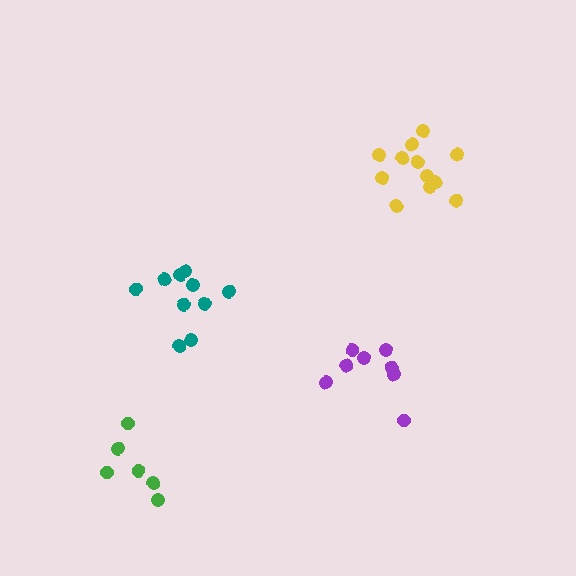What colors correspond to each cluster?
The clusters are colored: teal, purple, yellow, green.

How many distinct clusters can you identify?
There are 4 distinct clusters.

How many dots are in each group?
Group 1: 10 dots, Group 2: 8 dots, Group 3: 12 dots, Group 4: 6 dots (36 total).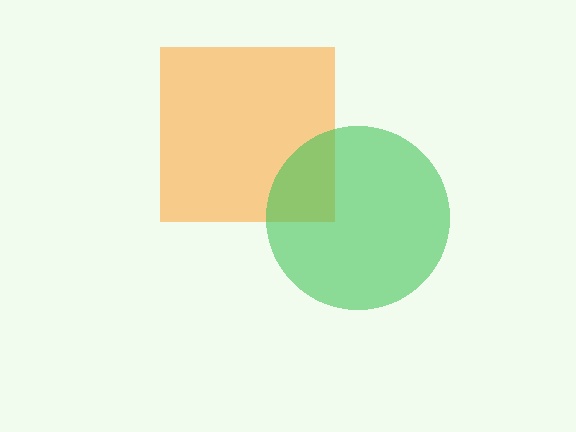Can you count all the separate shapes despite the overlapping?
Yes, there are 2 separate shapes.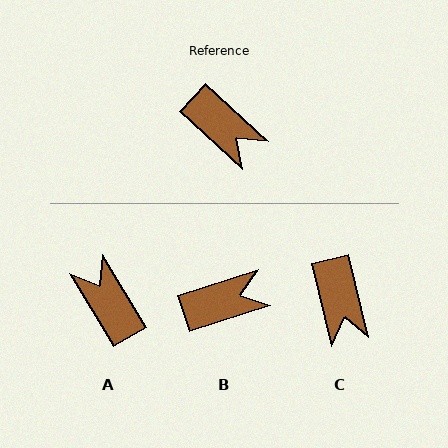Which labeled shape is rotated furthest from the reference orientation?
A, about 163 degrees away.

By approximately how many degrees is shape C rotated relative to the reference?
Approximately 34 degrees clockwise.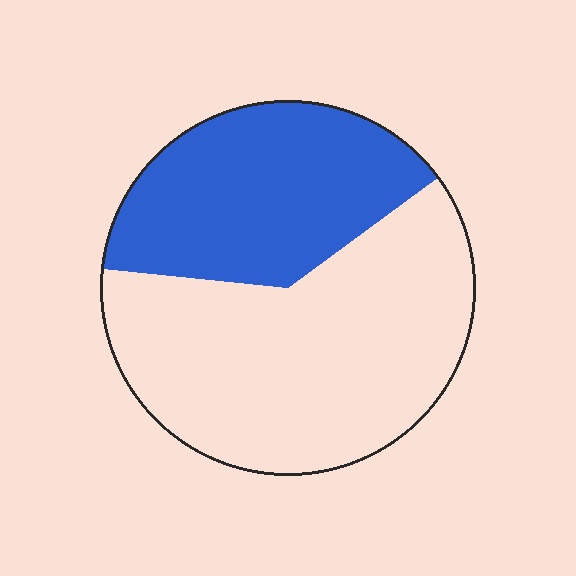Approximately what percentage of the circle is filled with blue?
Approximately 40%.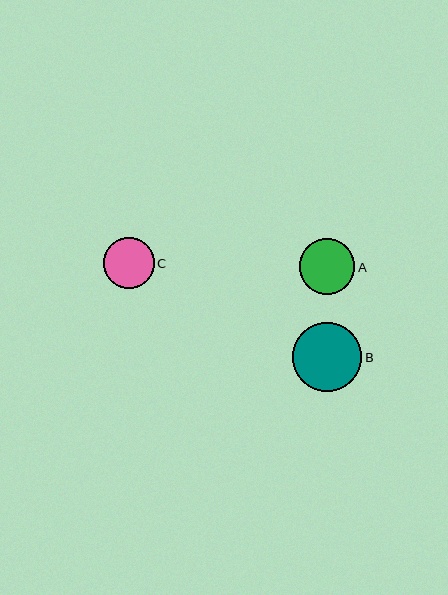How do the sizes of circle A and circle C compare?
Circle A and circle C are approximately the same size.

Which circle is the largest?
Circle B is the largest with a size of approximately 69 pixels.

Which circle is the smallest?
Circle C is the smallest with a size of approximately 51 pixels.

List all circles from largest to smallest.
From largest to smallest: B, A, C.